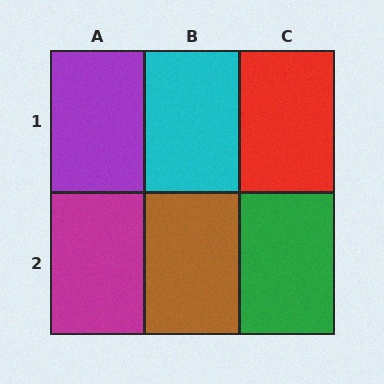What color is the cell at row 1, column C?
Red.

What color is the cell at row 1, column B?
Cyan.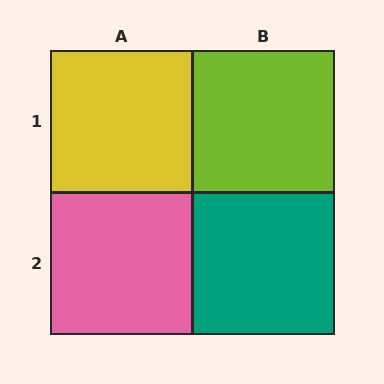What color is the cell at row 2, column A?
Pink.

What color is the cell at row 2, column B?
Teal.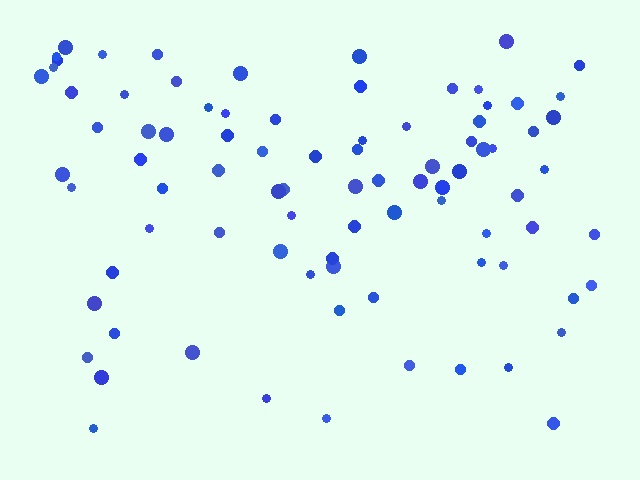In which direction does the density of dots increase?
From bottom to top, with the top side densest.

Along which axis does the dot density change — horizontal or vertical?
Vertical.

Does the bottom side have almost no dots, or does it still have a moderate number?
Still a moderate number, just noticeably fewer than the top.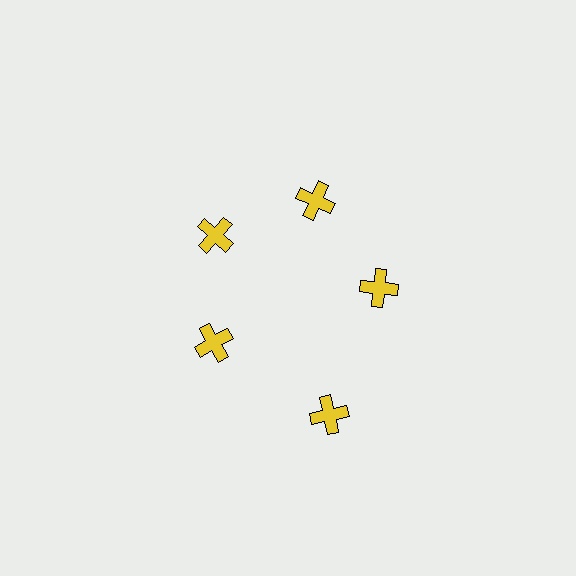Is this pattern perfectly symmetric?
No. The 5 yellow crosses are arranged in a ring, but one element near the 5 o'clock position is pushed outward from the center, breaking the 5-fold rotational symmetry.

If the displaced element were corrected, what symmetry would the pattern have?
It would have 5-fold rotational symmetry — the pattern would map onto itself every 72 degrees.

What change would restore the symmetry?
The symmetry would be restored by moving it inward, back onto the ring so that all 5 crosses sit at equal angles and equal distance from the center.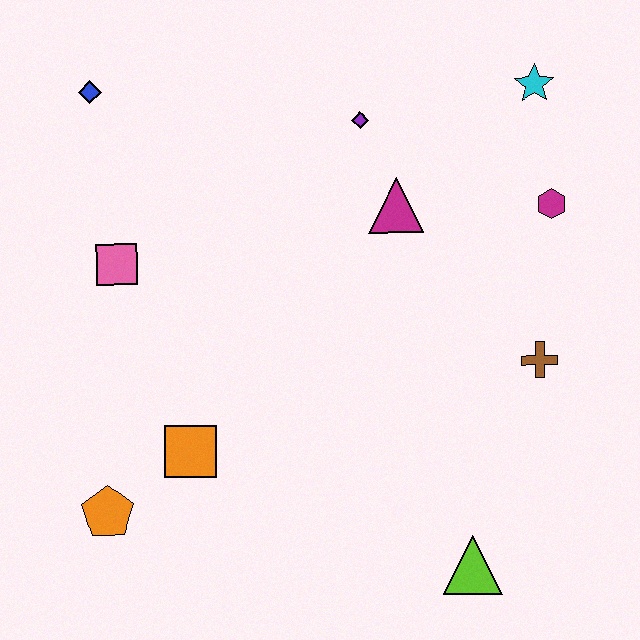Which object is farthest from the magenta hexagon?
The orange pentagon is farthest from the magenta hexagon.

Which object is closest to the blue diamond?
The pink square is closest to the blue diamond.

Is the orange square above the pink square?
No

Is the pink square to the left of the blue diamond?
No